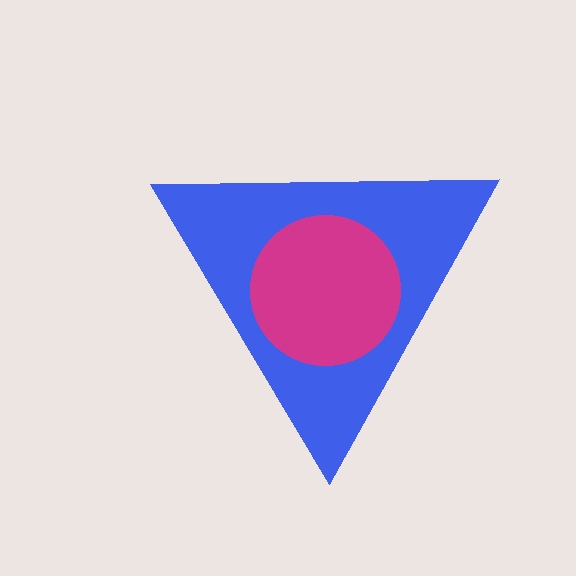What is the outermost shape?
The blue triangle.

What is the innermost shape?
The magenta circle.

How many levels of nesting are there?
2.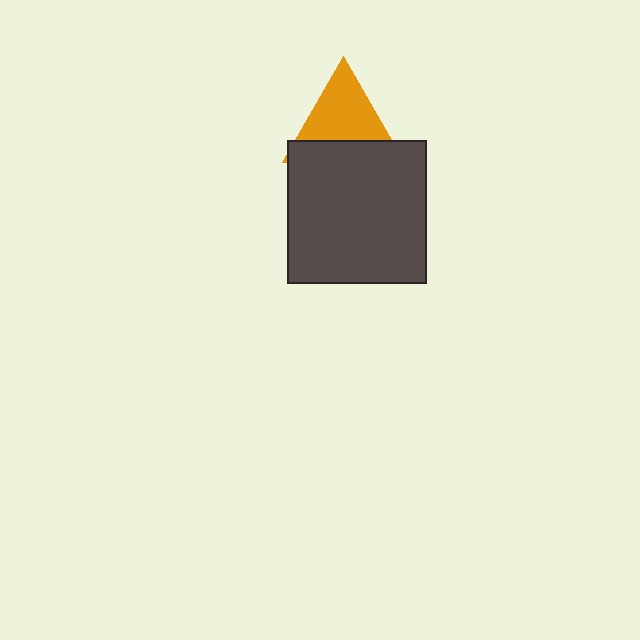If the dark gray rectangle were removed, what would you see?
You would see the complete orange triangle.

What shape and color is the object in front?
The object in front is a dark gray rectangle.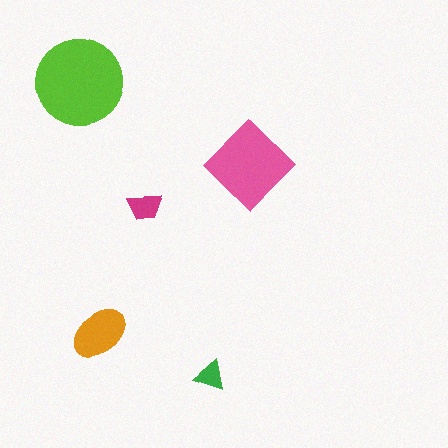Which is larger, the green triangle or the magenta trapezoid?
The magenta trapezoid.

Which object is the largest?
The lime circle.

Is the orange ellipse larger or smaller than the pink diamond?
Smaller.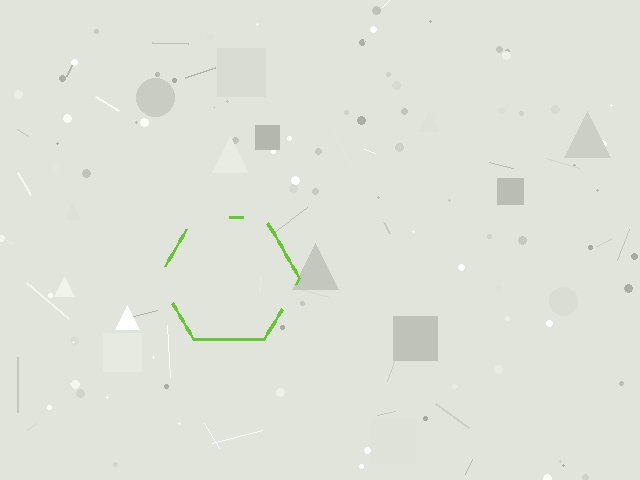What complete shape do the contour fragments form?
The contour fragments form a hexagon.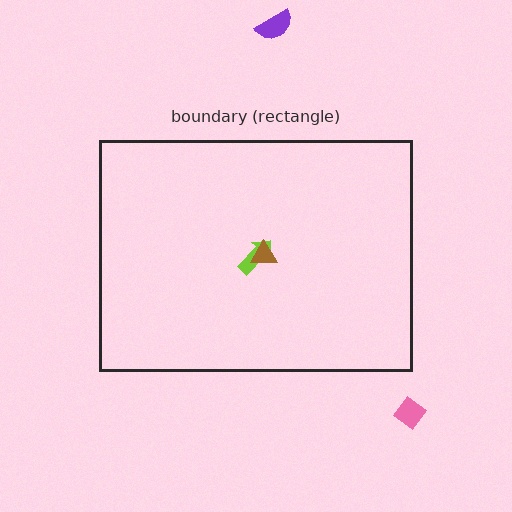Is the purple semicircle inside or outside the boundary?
Outside.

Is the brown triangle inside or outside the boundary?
Inside.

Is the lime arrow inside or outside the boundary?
Inside.